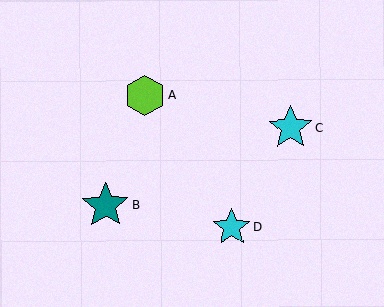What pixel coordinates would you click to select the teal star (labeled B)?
Click at (106, 205) to select the teal star B.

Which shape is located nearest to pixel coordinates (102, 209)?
The teal star (labeled B) at (106, 205) is nearest to that location.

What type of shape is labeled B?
Shape B is a teal star.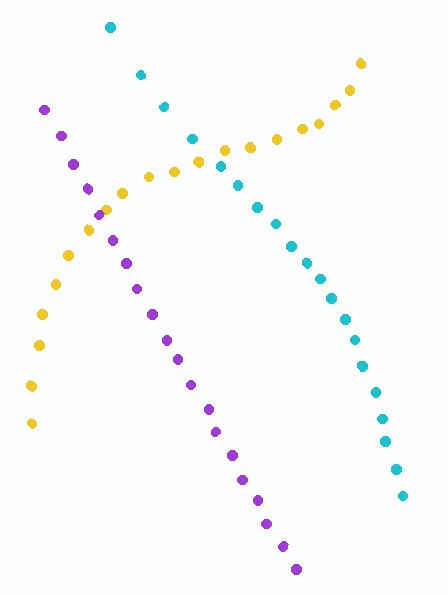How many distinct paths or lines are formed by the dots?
There are 3 distinct paths.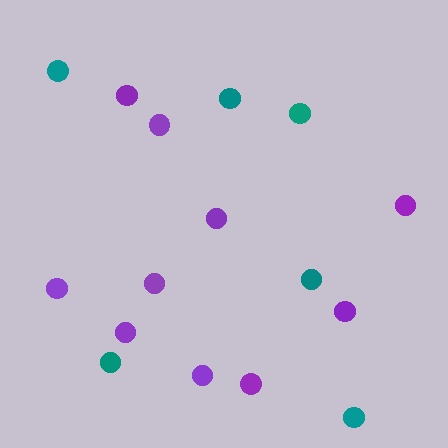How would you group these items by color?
There are 2 groups: one group of purple circles (10) and one group of teal circles (6).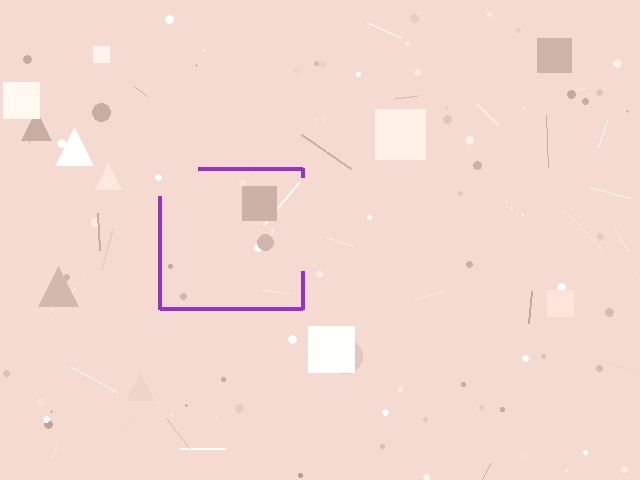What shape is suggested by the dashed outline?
The dashed outline suggests a square.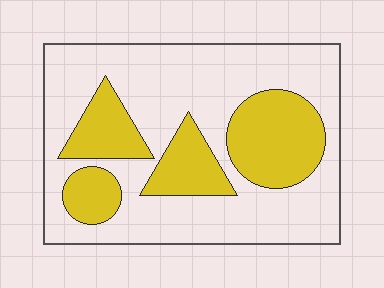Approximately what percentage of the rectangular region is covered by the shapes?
Approximately 30%.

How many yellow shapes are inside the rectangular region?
4.